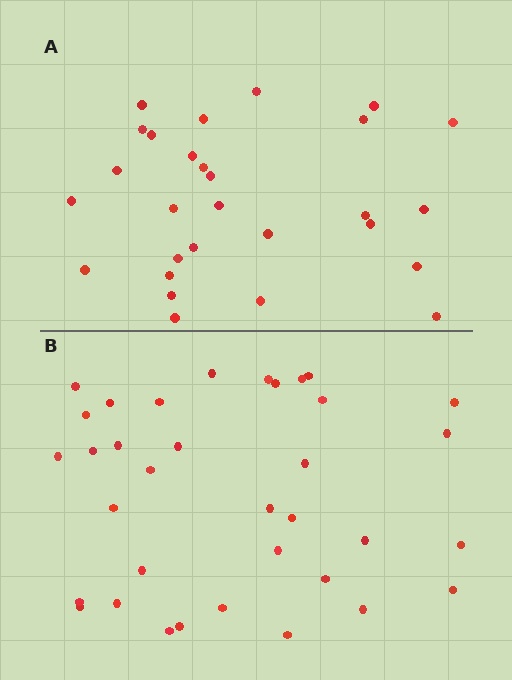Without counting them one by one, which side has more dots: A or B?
Region B (the bottom region) has more dots.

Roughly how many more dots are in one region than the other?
Region B has roughly 8 or so more dots than region A.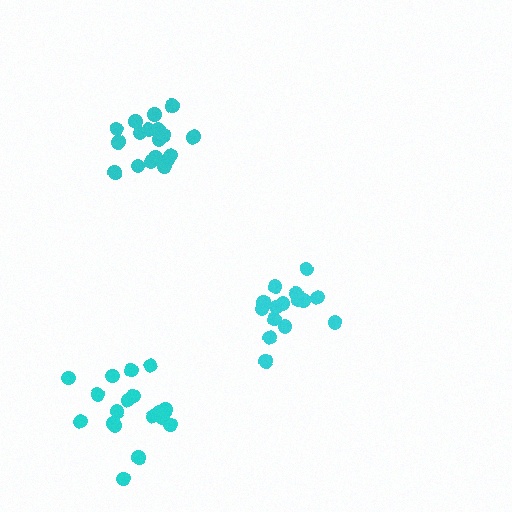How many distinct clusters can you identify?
There are 3 distinct clusters.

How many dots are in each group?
Group 1: 17 dots, Group 2: 18 dots, Group 3: 18 dots (53 total).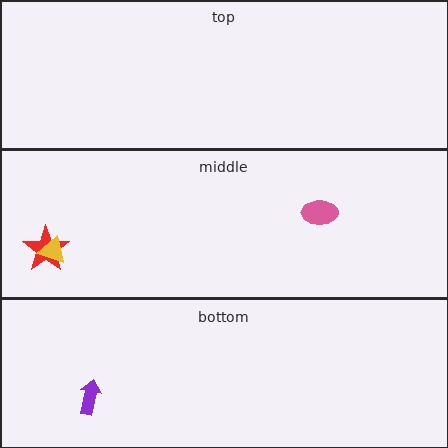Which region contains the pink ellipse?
The middle region.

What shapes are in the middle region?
The pink ellipse, the red star, the yellow triangle.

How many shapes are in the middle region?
3.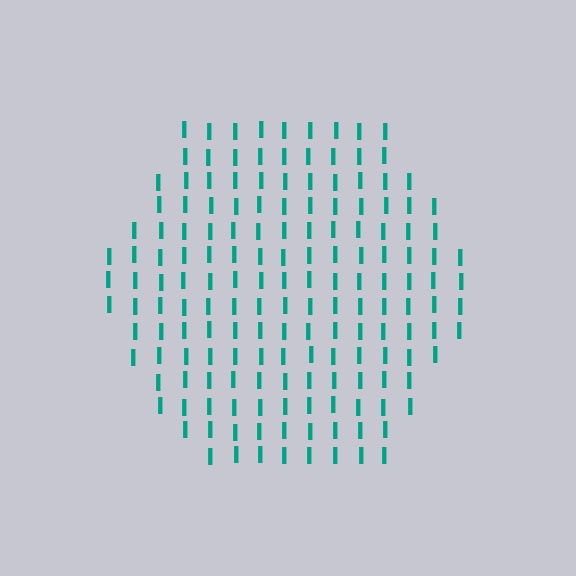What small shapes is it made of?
It is made of small letter I's.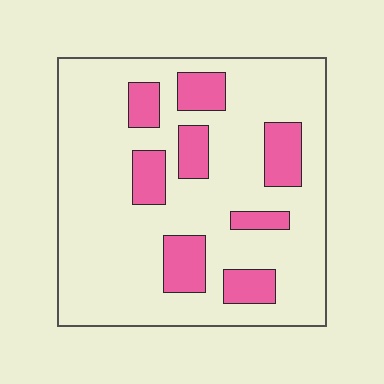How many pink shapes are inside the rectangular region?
8.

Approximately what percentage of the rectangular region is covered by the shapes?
Approximately 20%.